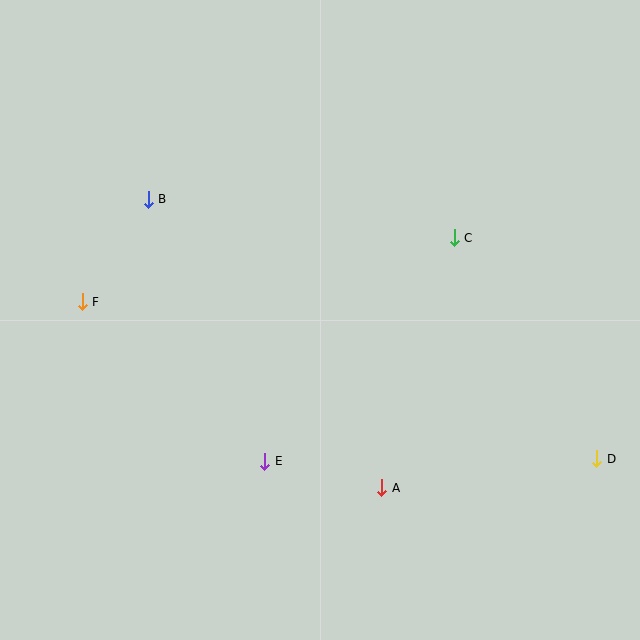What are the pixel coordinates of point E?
Point E is at (265, 461).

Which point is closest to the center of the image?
Point E at (265, 461) is closest to the center.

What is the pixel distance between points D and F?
The distance between D and F is 538 pixels.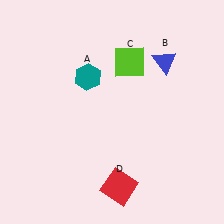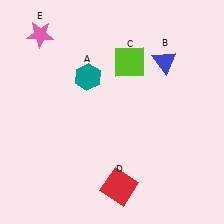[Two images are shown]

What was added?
A pink star (E) was added in Image 2.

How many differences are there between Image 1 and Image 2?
There is 1 difference between the two images.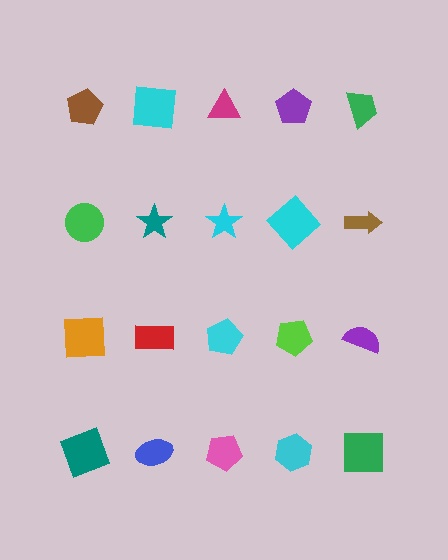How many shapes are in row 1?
5 shapes.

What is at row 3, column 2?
A red rectangle.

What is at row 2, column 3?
A cyan star.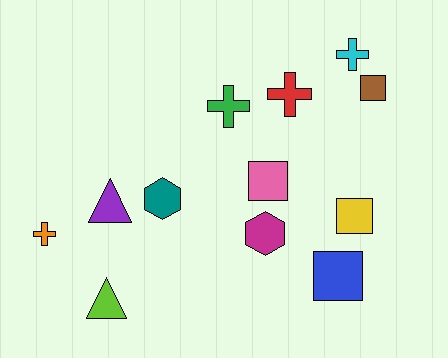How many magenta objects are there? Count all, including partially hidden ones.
There is 1 magenta object.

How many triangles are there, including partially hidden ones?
There are 2 triangles.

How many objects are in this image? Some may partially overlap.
There are 12 objects.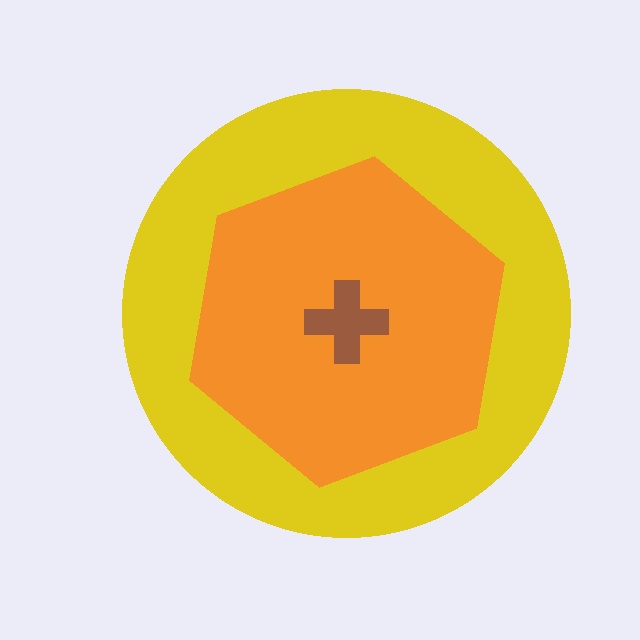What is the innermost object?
The brown cross.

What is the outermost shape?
The yellow circle.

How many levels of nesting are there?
3.